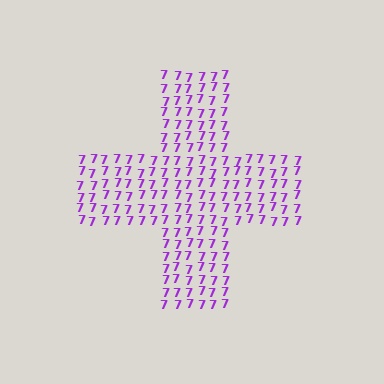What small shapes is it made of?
It is made of small digit 7's.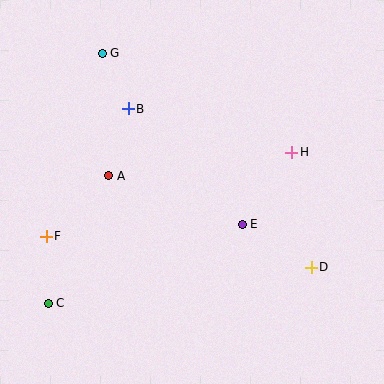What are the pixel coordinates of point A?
Point A is at (109, 176).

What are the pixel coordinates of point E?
Point E is at (242, 224).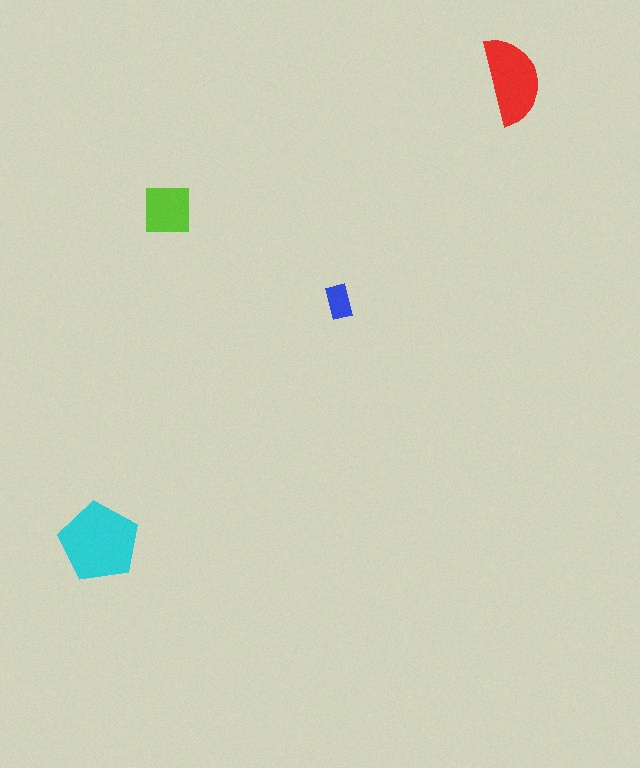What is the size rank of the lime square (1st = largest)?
3rd.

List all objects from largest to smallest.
The cyan pentagon, the red semicircle, the lime square, the blue rectangle.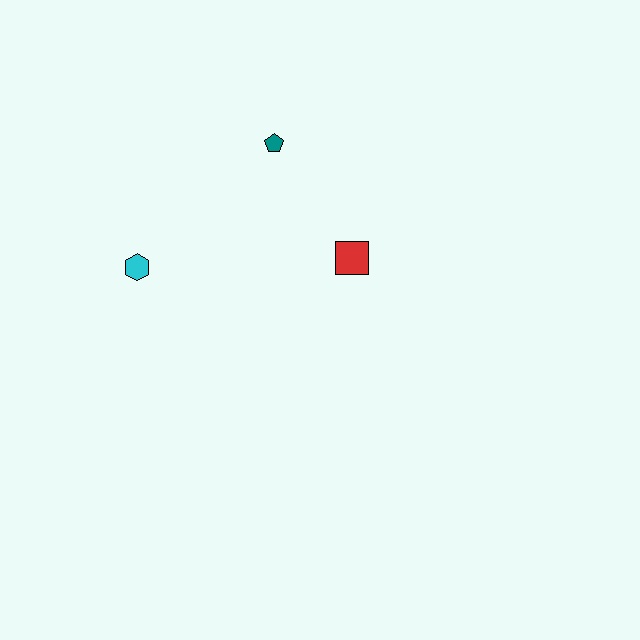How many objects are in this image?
There are 3 objects.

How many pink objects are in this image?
There are no pink objects.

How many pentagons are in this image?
There is 1 pentagon.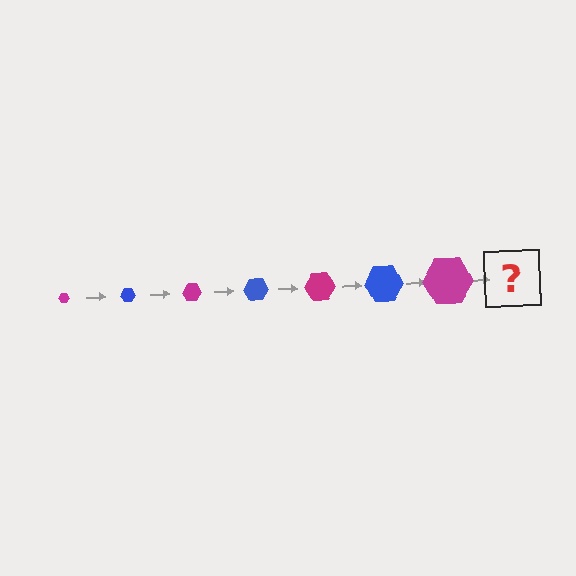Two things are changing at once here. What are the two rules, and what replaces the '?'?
The two rules are that the hexagon grows larger each step and the color cycles through magenta and blue. The '?' should be a blue hexagon, larger than the previous one.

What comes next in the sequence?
The next element should be a blue hexagon, larger than the previous one.